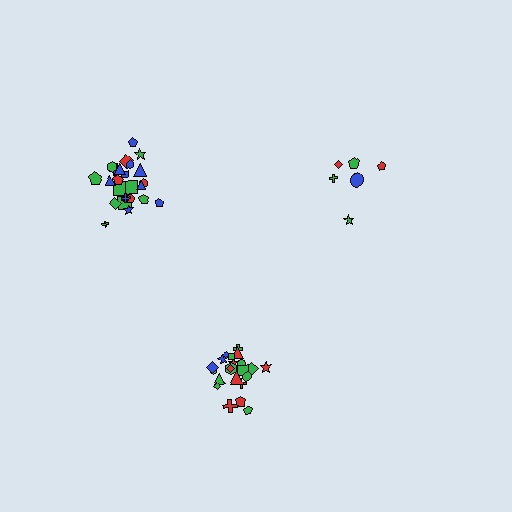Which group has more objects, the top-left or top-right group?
The top-left group.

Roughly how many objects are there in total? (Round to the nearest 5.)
Roughly 55 objects in total.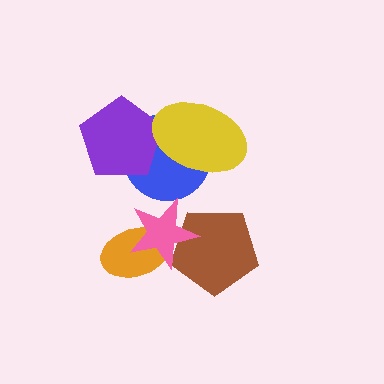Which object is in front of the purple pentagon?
The yellow ellipse is in front of the purple pentagon.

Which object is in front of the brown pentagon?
The pink star is in front of the brown pentagon.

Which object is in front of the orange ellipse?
The pink star is in front of the orange ellipse.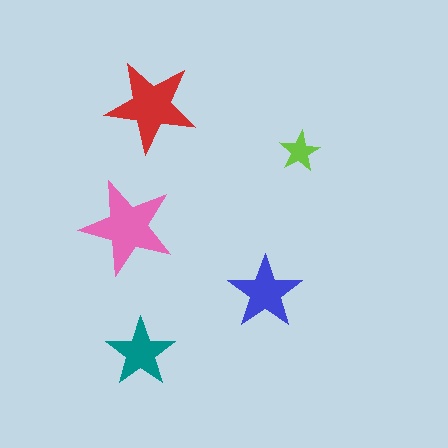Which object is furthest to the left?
The pink star is leftmost.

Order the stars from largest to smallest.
the pink one, the red one, the blue one, the teal one, the lime one.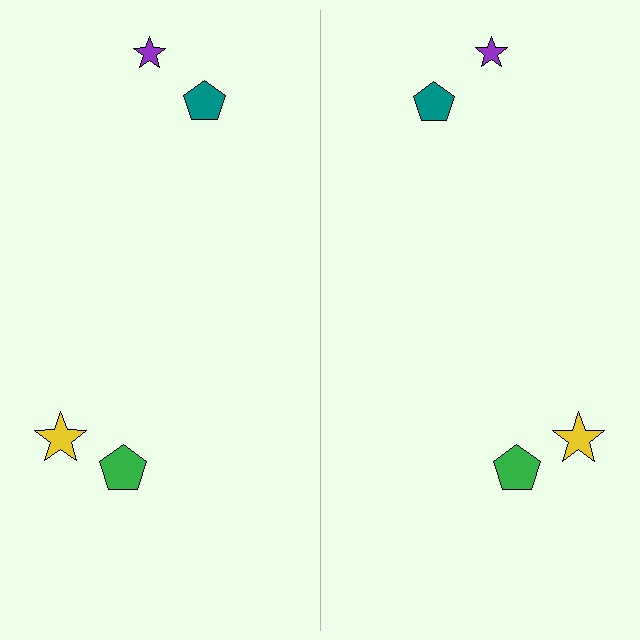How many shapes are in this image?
There are 8 shapes in this image.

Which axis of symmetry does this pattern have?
The pattern has a vertical axis of symmetry running through the center of the image.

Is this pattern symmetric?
Yes, this pattern has bilateral (reflection) symmetry.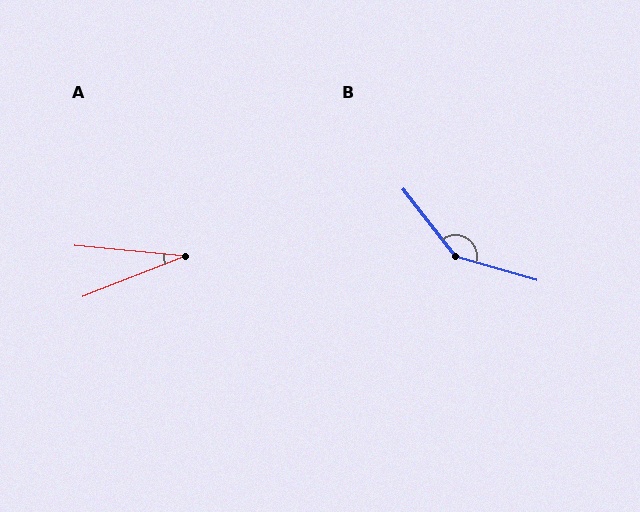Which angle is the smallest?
A, at approximately 27 degrees.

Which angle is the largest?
B, at approximately 144 degrees.